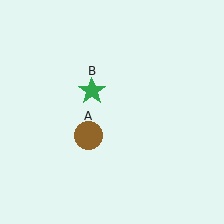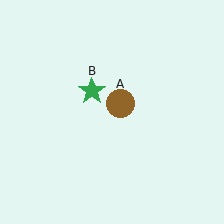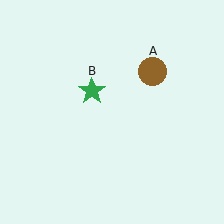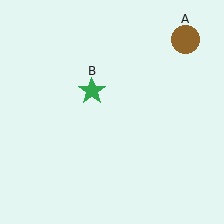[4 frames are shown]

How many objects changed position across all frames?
1 object changed position: brown circle (object A).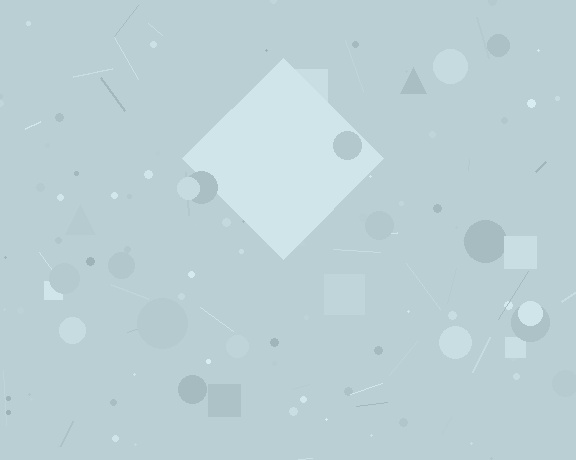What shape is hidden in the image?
A diamond is hidden in the image.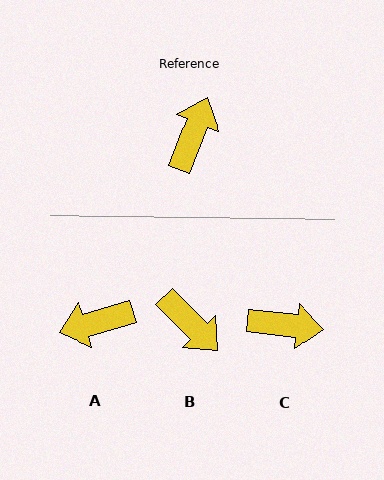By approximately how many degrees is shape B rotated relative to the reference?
Approximately 114 degrees clockwise.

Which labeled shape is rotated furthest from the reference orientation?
A, about 128 degrees away.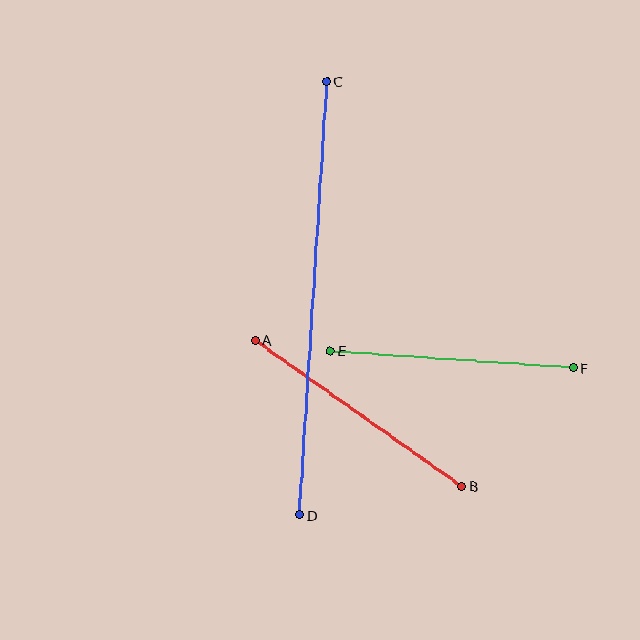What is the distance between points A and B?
The distance is approximately 253 pixels.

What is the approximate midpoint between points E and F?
The midpoint is at approximately (452, 359) pixels.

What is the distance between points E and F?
The distance is approximately 244 pixels.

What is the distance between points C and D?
The distance is approximately 435 pixels.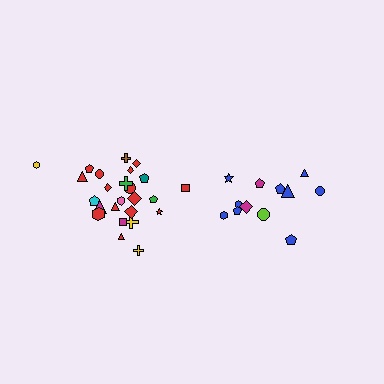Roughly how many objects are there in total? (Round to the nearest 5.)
Roughly 35 objects in total.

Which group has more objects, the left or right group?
The left group.